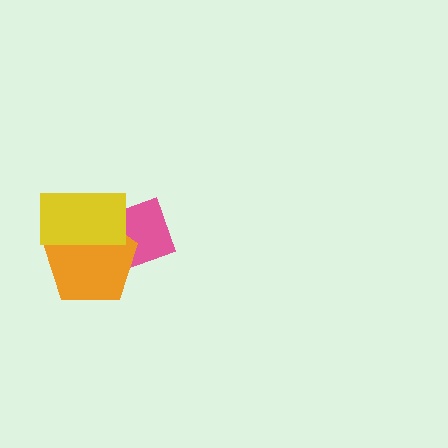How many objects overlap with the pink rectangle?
2 objects overlap with the pink rectangle.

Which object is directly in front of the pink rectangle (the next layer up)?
The orange pentagon is directly in front of the pink rectangle.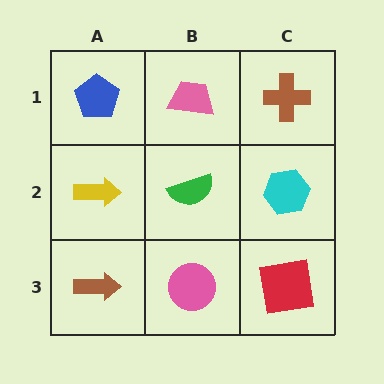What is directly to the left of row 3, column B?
A brown arrow.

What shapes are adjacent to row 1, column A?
A yellow arrow (row 2, column A), a pink trapezoid (row 1, column B).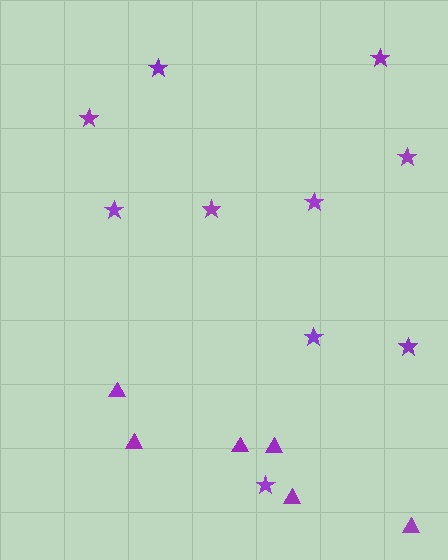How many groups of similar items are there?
There are 2 groups: one group of stars (10) and one group of triangles (6).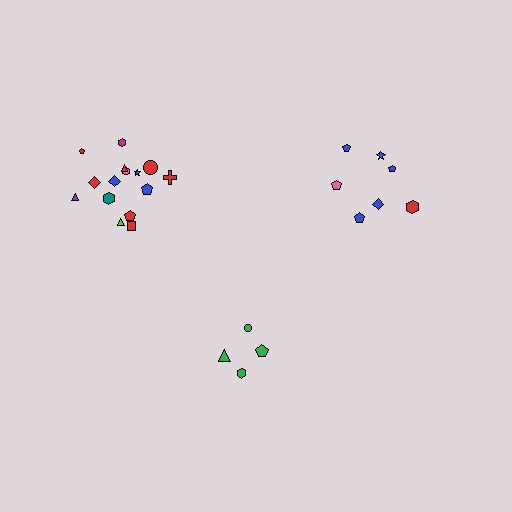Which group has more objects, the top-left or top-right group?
The top-left group.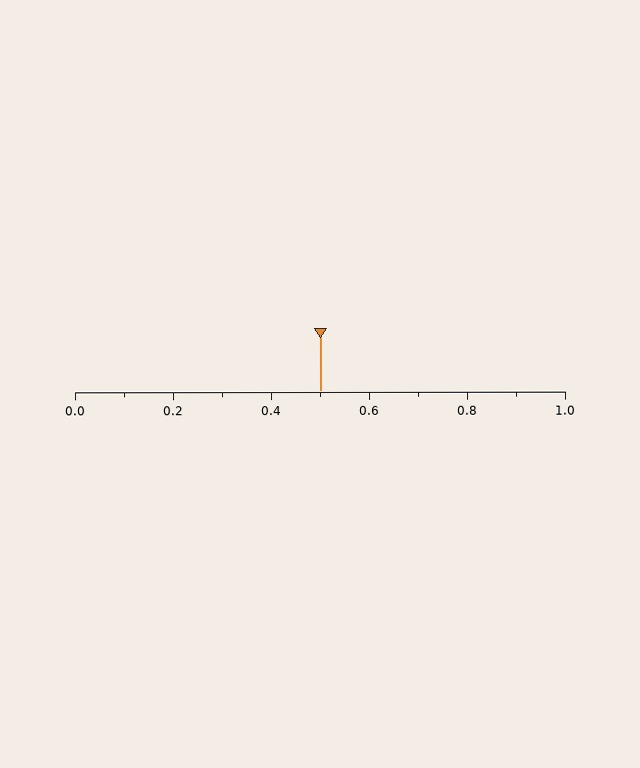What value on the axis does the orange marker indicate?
The marker indicates approximately 0.5.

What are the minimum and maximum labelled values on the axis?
The axis runs from 0.0 to 1.0.